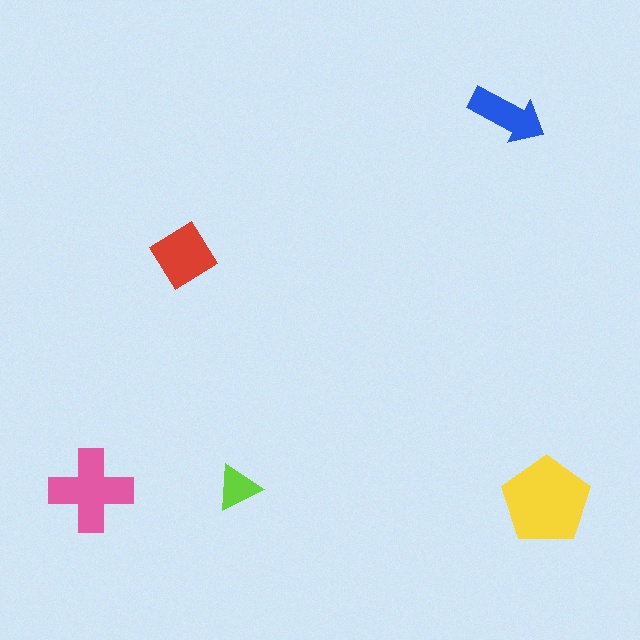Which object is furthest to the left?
The pink cross is leftmost.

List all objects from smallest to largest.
The lime triangle, the blue arrow, the red diamond, the pink cross, the yellow pentagon.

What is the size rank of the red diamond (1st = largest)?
3rd.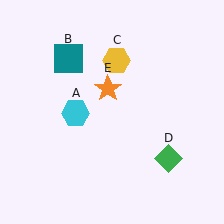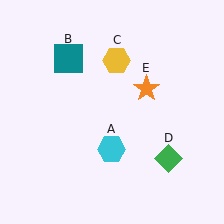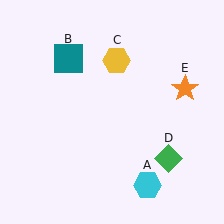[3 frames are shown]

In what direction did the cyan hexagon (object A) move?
The cyan hexagon (object A) moved down and to the right.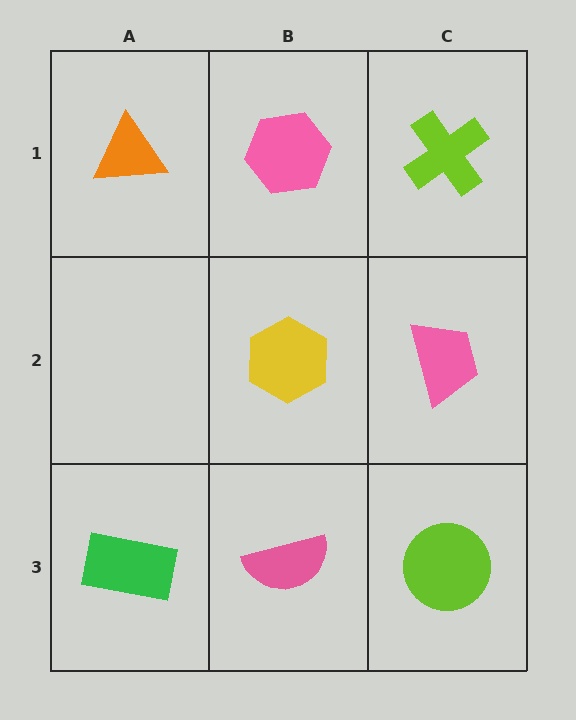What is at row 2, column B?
A yellow hexagon.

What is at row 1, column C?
A lime cross.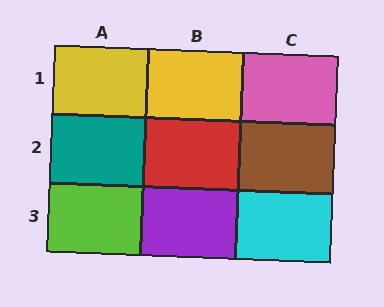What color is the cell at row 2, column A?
Teal.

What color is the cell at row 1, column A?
Yellow.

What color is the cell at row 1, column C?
Pink.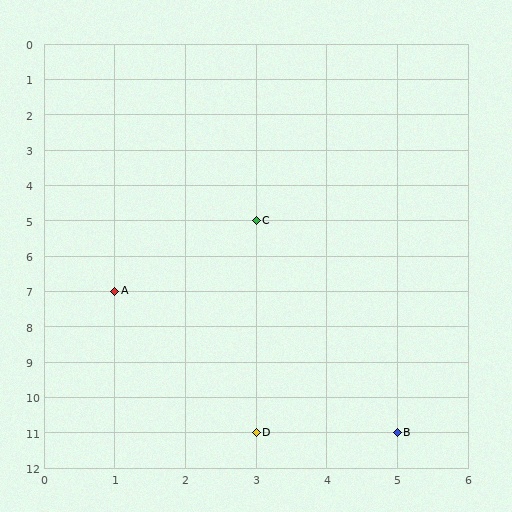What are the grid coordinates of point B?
Point B is at grid coordinates (5, 11).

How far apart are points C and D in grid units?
Points C and D are 6 rows apart.